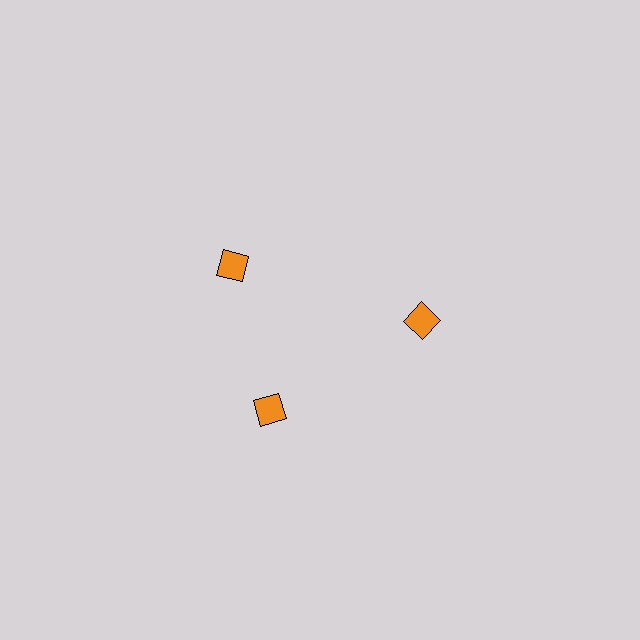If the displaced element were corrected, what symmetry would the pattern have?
It would have 3-fold rotational symmetry — the pattern would map onto itself every 120 degrees.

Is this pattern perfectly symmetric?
No. The 3 orange squares are arranged in a ring, but one element near the 11 o'clock position is rotated out of alignment along the ring, breaking the 3-fold rotational symmetry.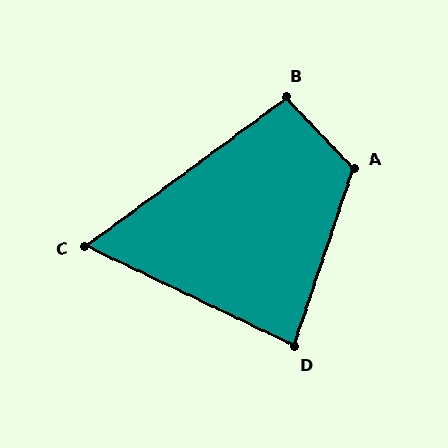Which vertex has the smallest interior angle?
C, at approximately 62 degrees.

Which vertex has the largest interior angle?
A, at approximately 118 degrees.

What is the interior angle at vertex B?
Approximately 97 degrees (obtuse).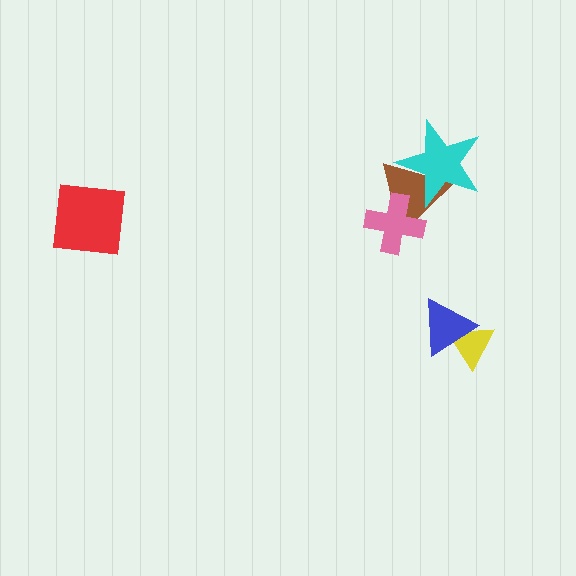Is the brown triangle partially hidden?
Yes, it is partially covered by another shape.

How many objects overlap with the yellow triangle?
1 object overlaps with the yellow triangle.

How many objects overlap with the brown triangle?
2 objects overlap with the brown triangle.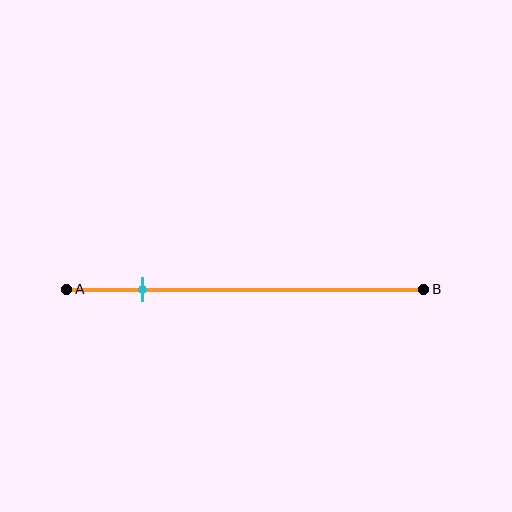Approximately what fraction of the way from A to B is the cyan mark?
The cyan mark is approximately 20% of the way from A to B.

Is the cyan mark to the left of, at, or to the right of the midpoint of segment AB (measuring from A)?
The cyan mark is to the left of the midpoint of segment AB.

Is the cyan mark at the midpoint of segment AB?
No, the mark is at about 20% from A, not at the 50% midpoint.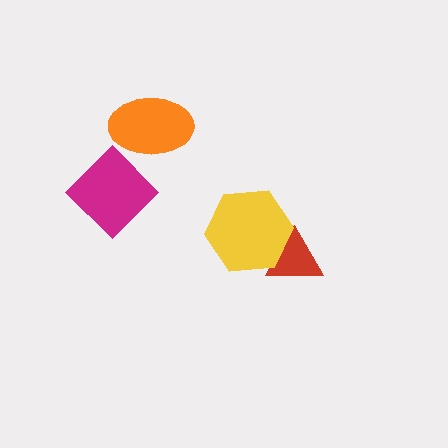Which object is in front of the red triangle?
The yellow hexagon is in front of the red triangle.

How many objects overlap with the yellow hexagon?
1 object overlaps with the yellow hexagon.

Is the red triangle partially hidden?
Yes, it is partially covered by another shape.